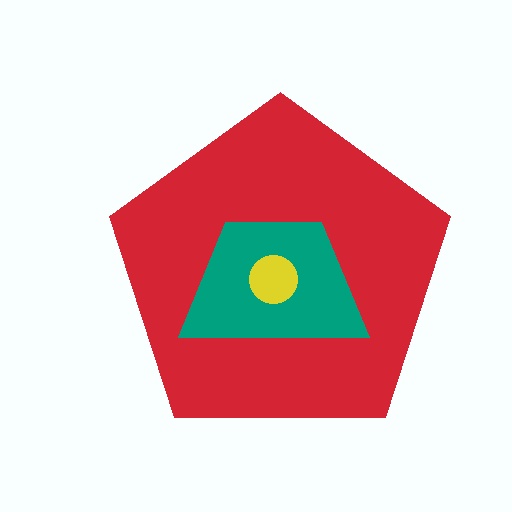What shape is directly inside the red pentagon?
The teal trapezoid.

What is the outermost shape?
The red pentagon.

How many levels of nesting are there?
3.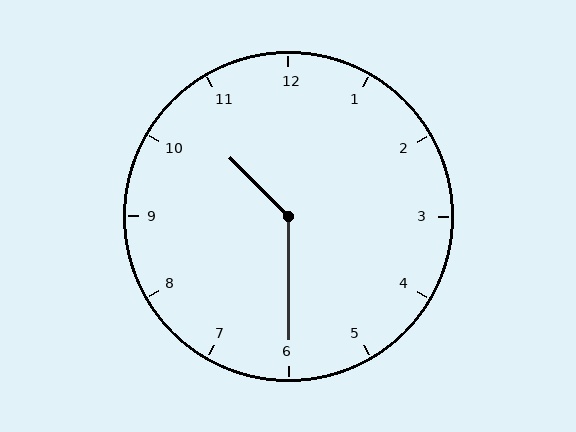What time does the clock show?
10:30.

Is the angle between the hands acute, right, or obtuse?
It is obtuse.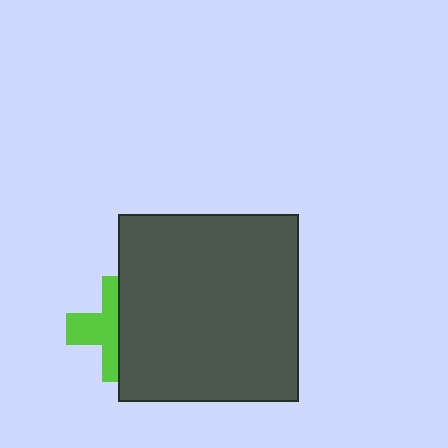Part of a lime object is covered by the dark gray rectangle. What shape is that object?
It is a cross.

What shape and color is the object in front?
The object in front is a dark gray rectangle.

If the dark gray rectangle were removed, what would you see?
You would see the complete lime cross.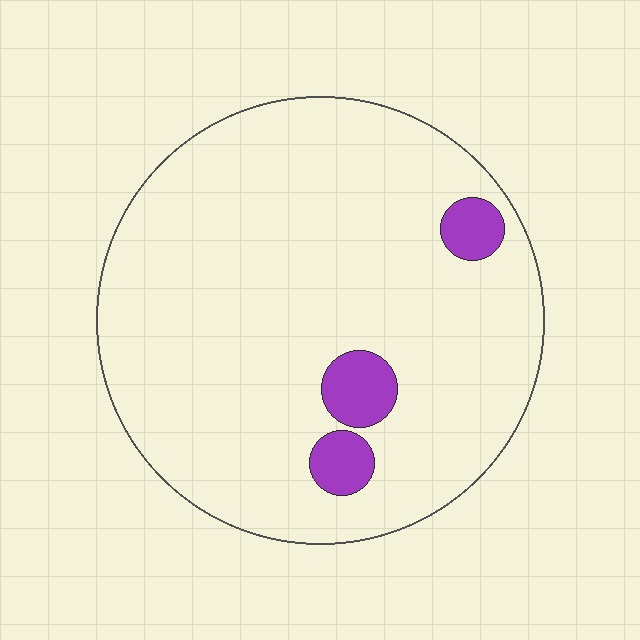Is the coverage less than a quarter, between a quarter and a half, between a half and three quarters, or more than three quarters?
Less than a quarter.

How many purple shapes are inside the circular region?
3.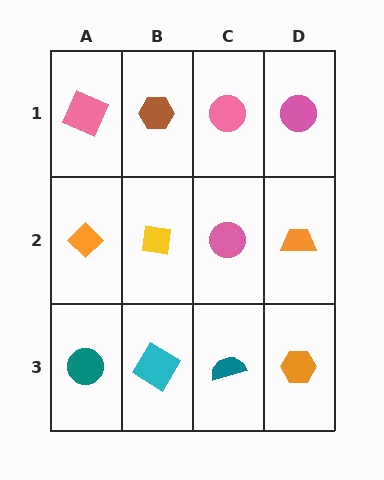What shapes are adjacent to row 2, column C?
A pink circle (row 1, column C), a teal semicircle (row 3, column C), a yellow square (row 2, column B), an orange trapezoid (row 2, column D).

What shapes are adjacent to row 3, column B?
A yellow square (row 2, column B), a teal circle (row 3, column A), a teal semicircle (row 3, column C).